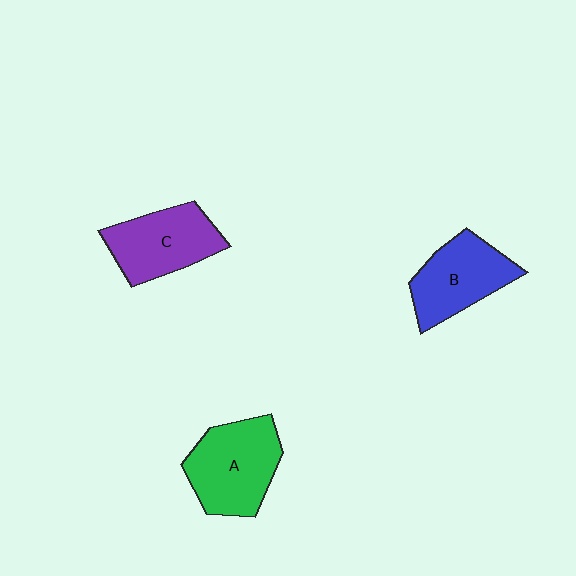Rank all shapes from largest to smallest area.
From largest to smallest: A (green), C (purple), B (blue).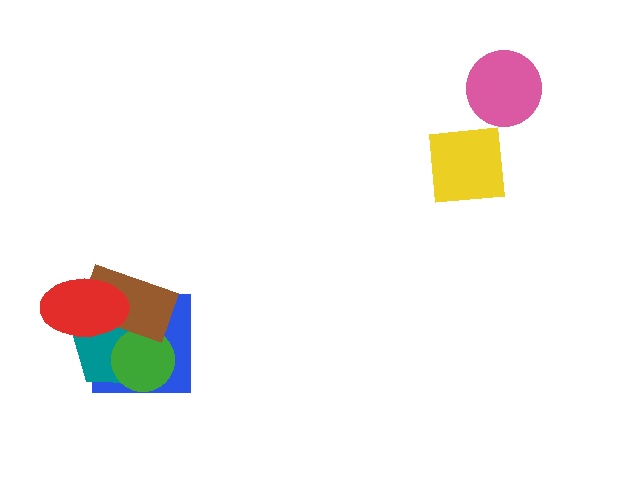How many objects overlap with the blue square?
4 objects overlap with the blue square.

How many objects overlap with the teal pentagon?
4 objects overlap with the teal pentagon.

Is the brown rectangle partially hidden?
Yes, it is partially covered by another shape.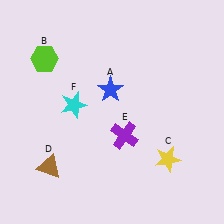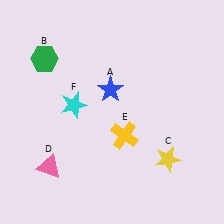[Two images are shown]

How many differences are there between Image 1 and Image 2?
There are 3 differences between the two images.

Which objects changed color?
B changed from lime to green. D changed from brown to pink. E changed from purple to yellow.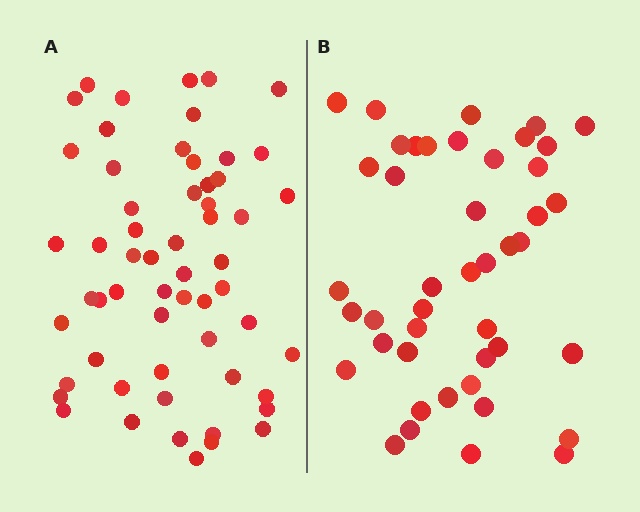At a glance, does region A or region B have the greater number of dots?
Region A (the left region) has more dots.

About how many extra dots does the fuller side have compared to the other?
Region A has approximately 15 more dots than region B.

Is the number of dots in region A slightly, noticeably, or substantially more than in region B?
Region A has noticeably more, but not dramatically so. The ratio is roughly 1.3 to 1.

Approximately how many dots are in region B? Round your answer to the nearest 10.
About 40 dots. (The exact count is 44, which rounds to 40.)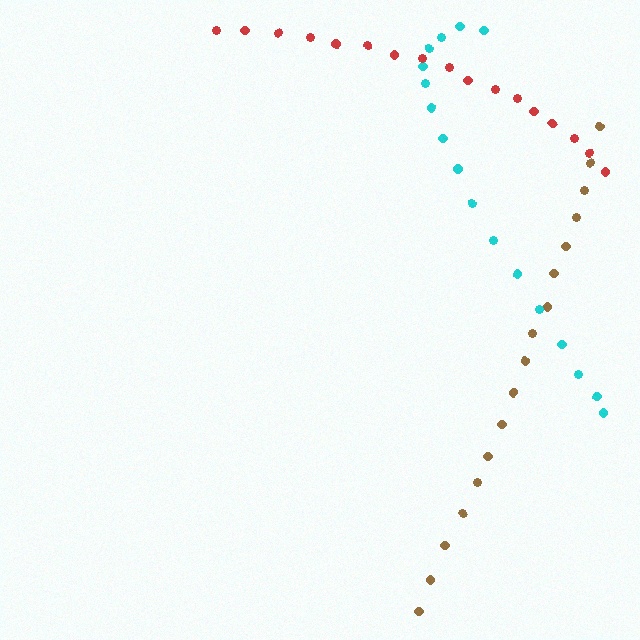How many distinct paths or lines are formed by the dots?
There are 3 distinct paths.